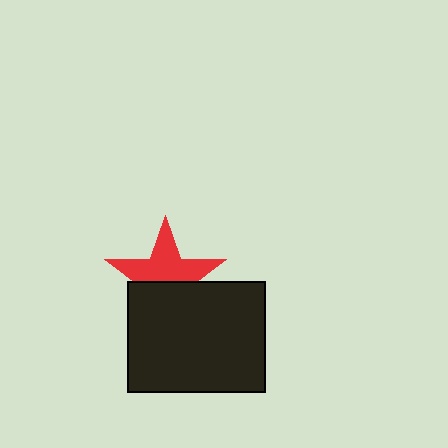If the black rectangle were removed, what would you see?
You would see the complete red star.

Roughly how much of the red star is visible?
About half of it is visible (roughly 57%).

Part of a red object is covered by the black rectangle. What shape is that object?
It is a star.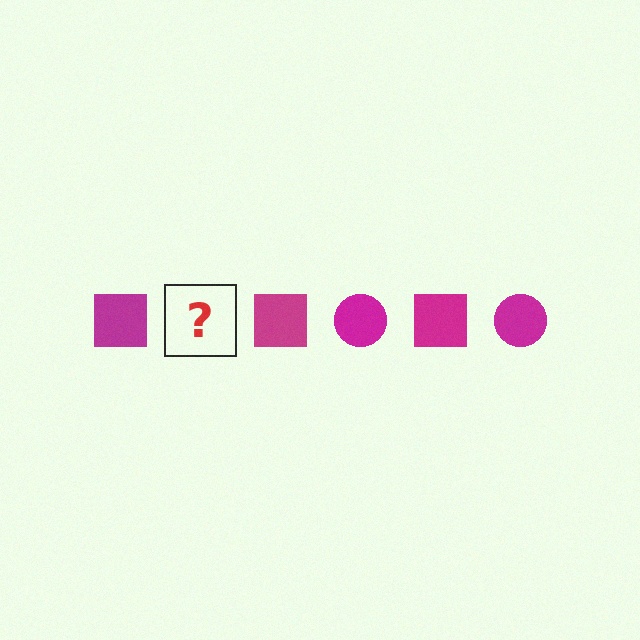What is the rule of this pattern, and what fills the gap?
The rule is that the pattern cycles through square, circle shapes in magenta. The gap should be filled with a magenta circle.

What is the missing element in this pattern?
The missing element is a magenta circle.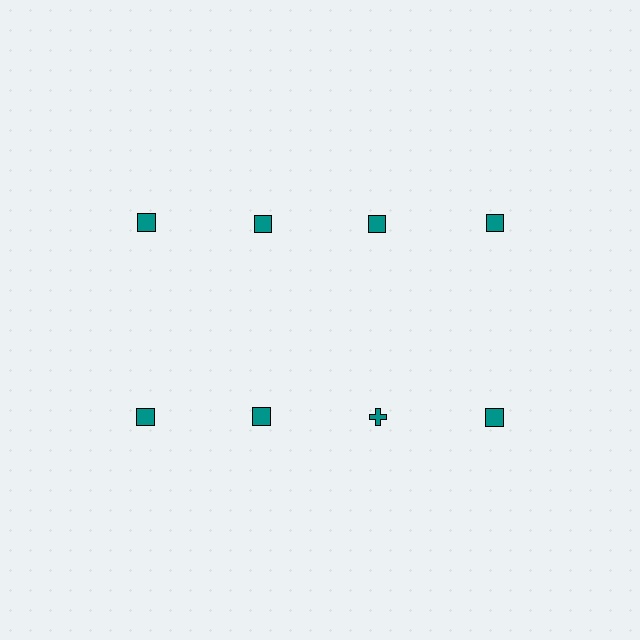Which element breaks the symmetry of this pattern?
The teal cross in the second row, center column breaks the symmetry. All other shapes are teal squares.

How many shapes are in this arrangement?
There are 8 shapes arranged in a grid pattern.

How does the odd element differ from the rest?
It has a different shape: cross instead of square.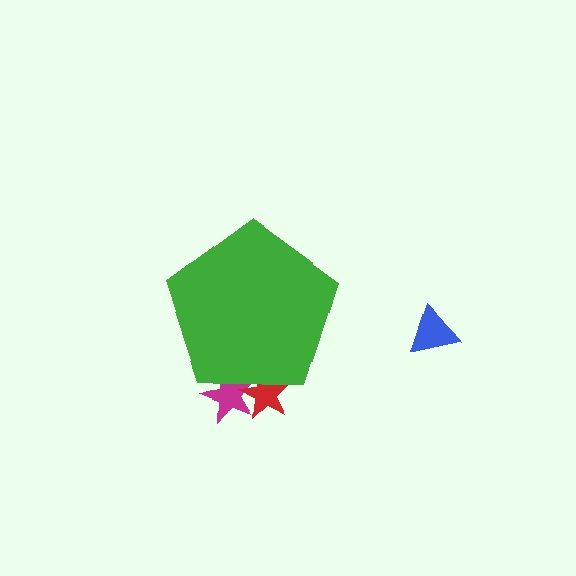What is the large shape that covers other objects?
A green pentagon.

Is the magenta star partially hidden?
Yes, the magenta star is partially hidden behind the green pentagon.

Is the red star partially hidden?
Yes, the red star is partially hidden behind the green pentagon.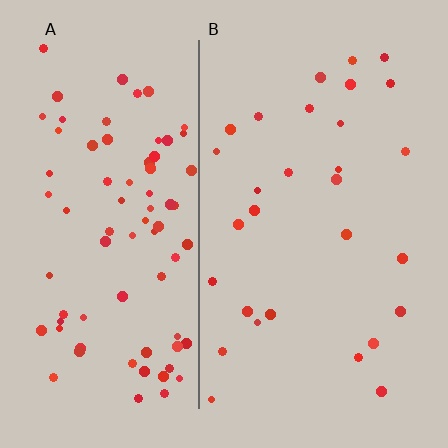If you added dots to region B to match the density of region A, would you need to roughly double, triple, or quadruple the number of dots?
Approximately triple.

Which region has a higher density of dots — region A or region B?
A (the left).